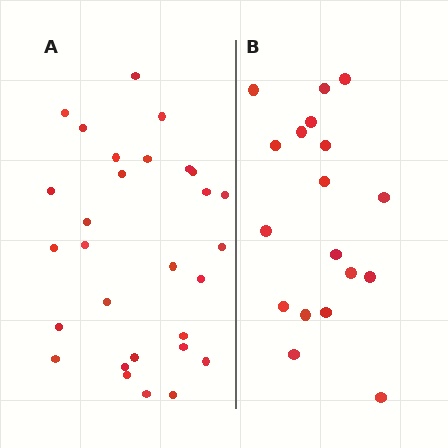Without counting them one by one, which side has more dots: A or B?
Region A (the left region) has more dots.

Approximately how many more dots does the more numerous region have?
Region A has roughly 12 or so more dots than region B.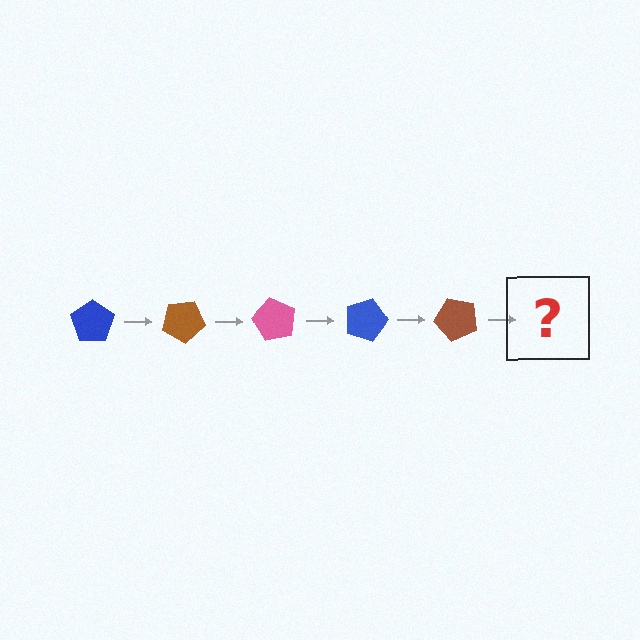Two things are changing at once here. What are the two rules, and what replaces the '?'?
The two rules are that it rotates 30 degrees each step and the color cycles through blue, brown, and pink. The '?' should be a pink pentagon, rotated 150 degrees from the start.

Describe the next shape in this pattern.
It should be a pink pentagon, rotated 150 degrees from the start.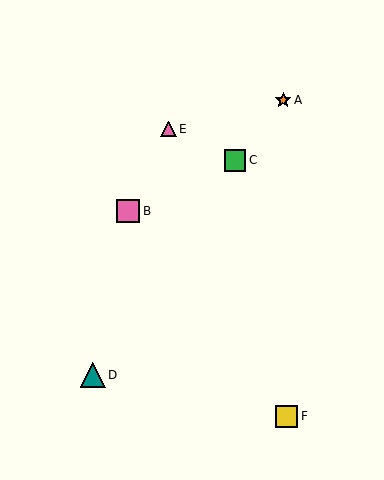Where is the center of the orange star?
The center of the orange star is at (283, 100).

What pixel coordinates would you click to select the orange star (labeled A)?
Click at (283, 100) to select the orange star A.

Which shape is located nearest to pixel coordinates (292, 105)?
The orange star (labeled A) at (283, 100) is nearest to that location.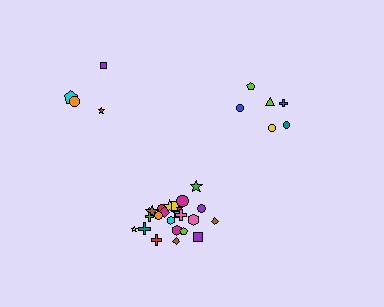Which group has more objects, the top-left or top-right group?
The top-right group.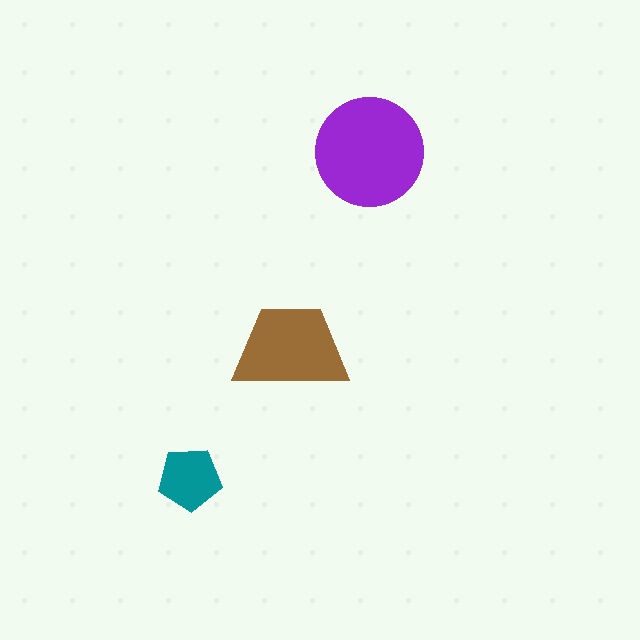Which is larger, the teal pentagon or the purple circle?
The purple circle.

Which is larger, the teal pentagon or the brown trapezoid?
The brown trapezoid.